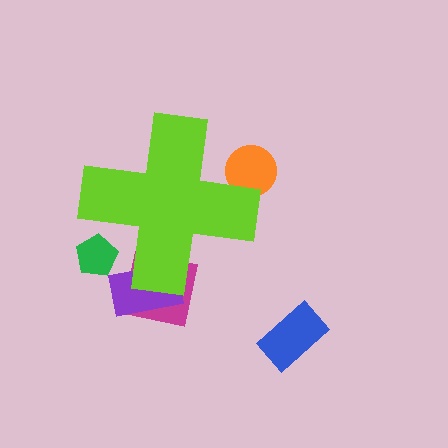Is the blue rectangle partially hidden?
No, the blue rectangle is fully visible.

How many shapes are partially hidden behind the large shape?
4 shapes are partially hidden.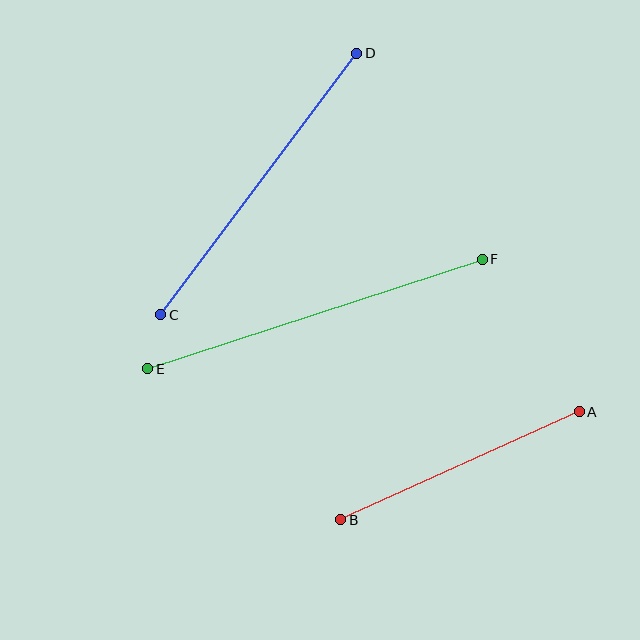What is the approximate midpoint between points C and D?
The midpoint is at approximately (259, 184) pixels.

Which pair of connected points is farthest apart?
Points E and F are farthest apart.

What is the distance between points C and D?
The distance is approximately 327 pixels.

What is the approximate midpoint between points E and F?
The midpoint is at approximately (315, 314) pixels.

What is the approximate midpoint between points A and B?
The midpoint is at approximately (460, 466) pixels.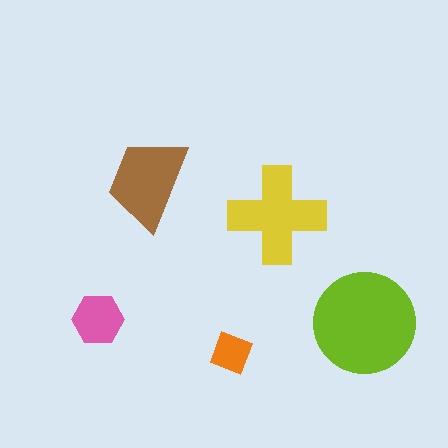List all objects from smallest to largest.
The orange square, the pink hexagon, the brown trapezoid, the yellow cross, the lime circle.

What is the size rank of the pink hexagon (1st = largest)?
4th.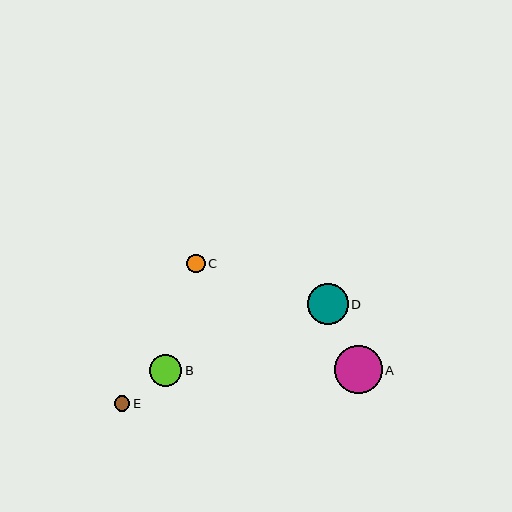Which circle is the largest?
Circle A is the largest with a size of approximately 48 pixels.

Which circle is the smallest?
Circle E is the smallest with a size of approximately 15 pixels.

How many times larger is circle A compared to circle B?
Circle A is approximately 1.5 times the size of circle B.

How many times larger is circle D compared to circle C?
Circle D is approximately 2.2 times the size of circle C.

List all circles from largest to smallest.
From largest to smallest: A, D, B, C, E.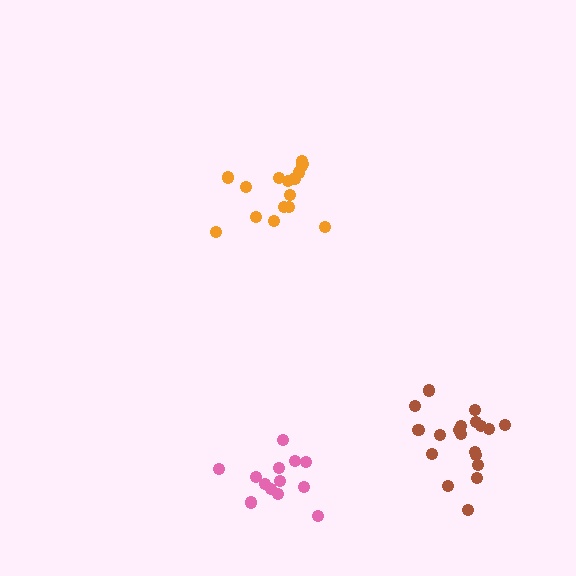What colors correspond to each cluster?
The clusters are colored: orange, pink, brown.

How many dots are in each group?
Group 1: 16 dots, Group 2: 13 dots, Group 3: 19 dots (48 total).